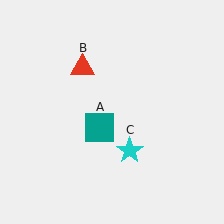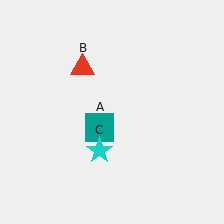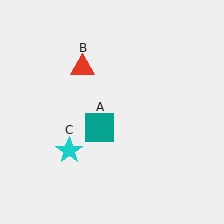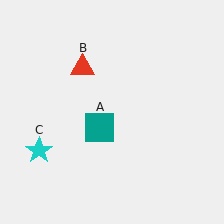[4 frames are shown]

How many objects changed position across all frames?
1 object changed position: cyan star (object C).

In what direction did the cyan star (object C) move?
The cyan star (object C) moved left.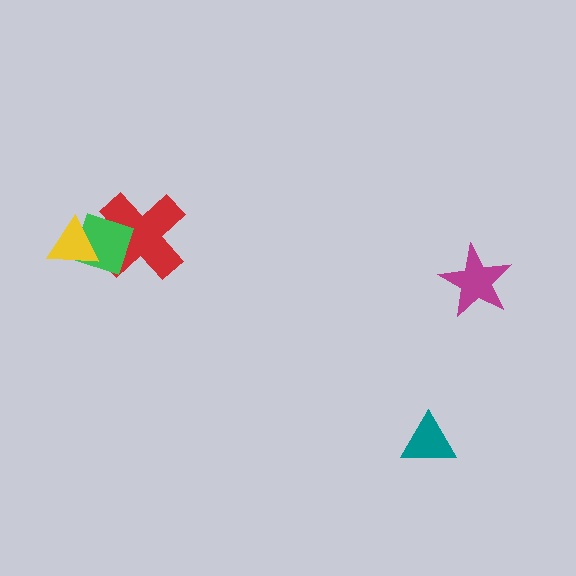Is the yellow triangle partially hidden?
No, no other shape covers it.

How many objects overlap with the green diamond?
2 objects overlap with the green diamond.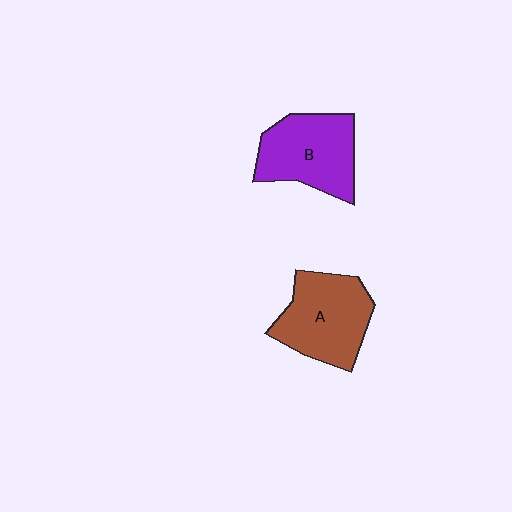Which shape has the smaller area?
Shape B (purple).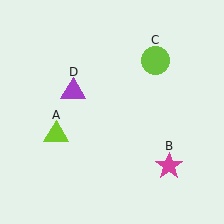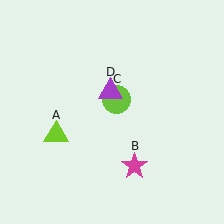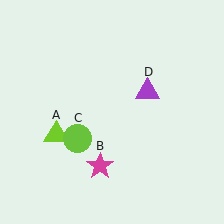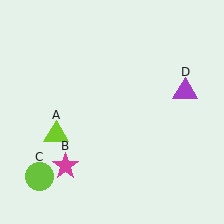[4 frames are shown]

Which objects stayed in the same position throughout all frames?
Lime triangle (object A) remained stationary.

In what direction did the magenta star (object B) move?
The magenta star (object B) moved left.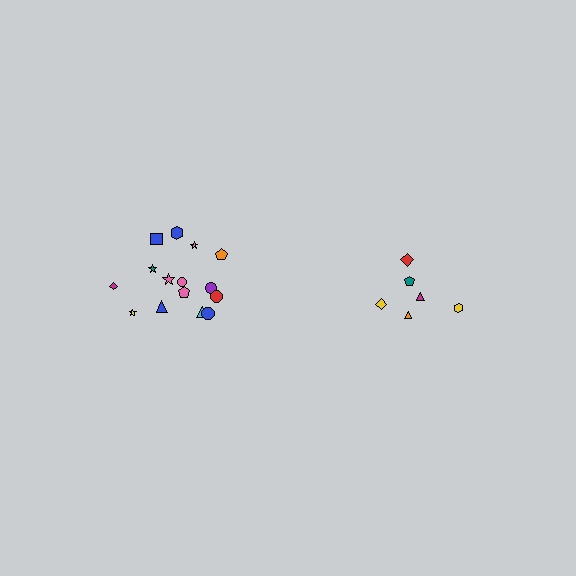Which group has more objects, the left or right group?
The left group.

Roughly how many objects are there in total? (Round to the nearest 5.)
Roughly 20 objects in total.